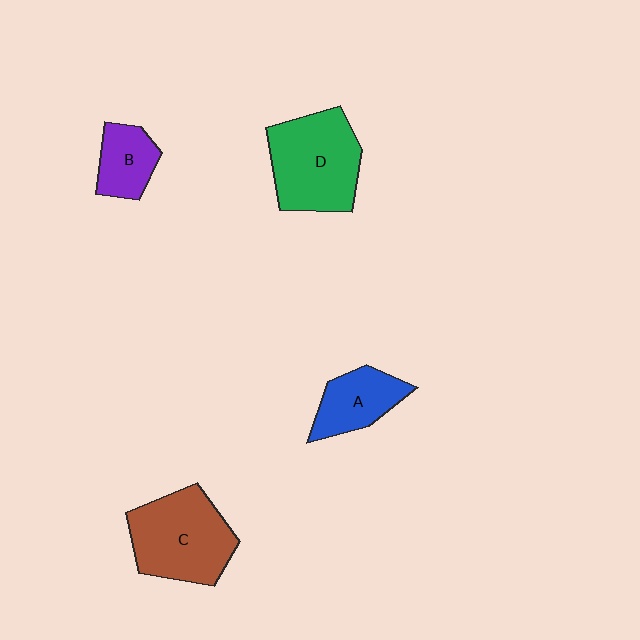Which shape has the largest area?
Shape D (green).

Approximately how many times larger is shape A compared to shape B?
Approximately 1.2 times.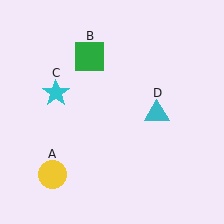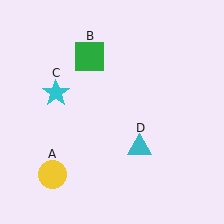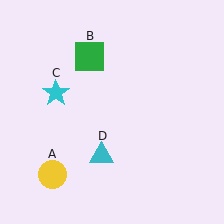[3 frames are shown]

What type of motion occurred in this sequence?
The cyan triangle (object D) rotated clockwise around the center of the scene.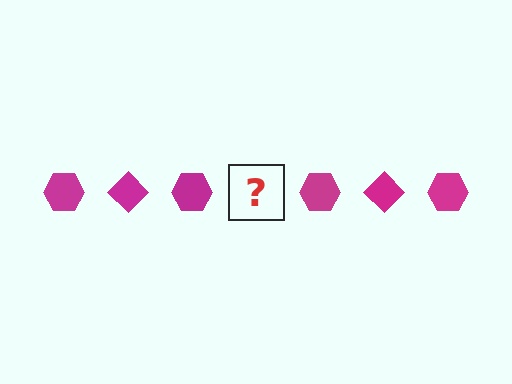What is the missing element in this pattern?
The missing element is a magenta diamond.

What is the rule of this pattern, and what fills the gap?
The rule is that the pattern cycles through hexagon, diamond shapes in magenta. The gap should be filled with a magenta diamond.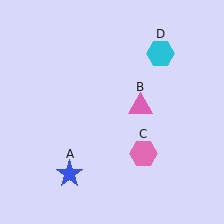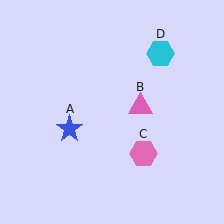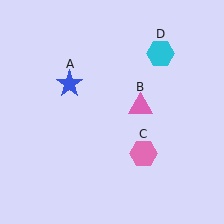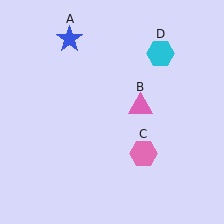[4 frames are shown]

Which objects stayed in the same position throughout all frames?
Pink triangle (object B) and pink hexagon (object C) and cyan hexagon (object D) remained stationary.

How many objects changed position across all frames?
1 object changed position: blue star (object A).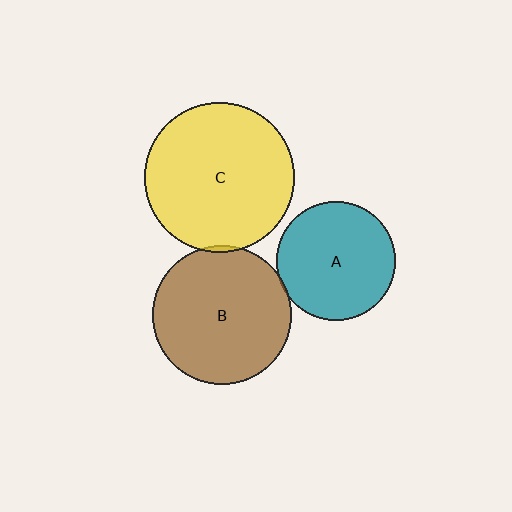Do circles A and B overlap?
Yes.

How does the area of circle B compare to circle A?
Approximately 1.4 times.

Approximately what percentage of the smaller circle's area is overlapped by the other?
Approximately 5%.